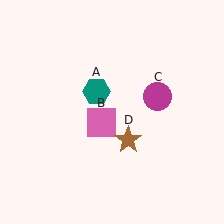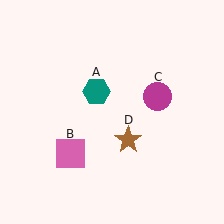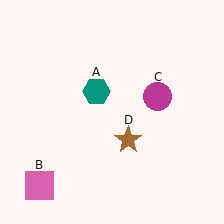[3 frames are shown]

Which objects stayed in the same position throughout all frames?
Teal hexagon (object A) and magenta circle (object C) and brown star (object D) remained stationary.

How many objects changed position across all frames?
1 object changed position: pink square (object B).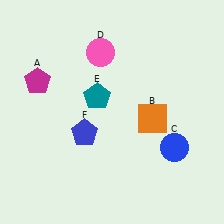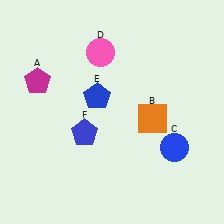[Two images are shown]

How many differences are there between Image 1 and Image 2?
There is 1 difference between the two images.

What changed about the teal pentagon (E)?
In Image 1, E is teal. In Image 2, it changed to blue.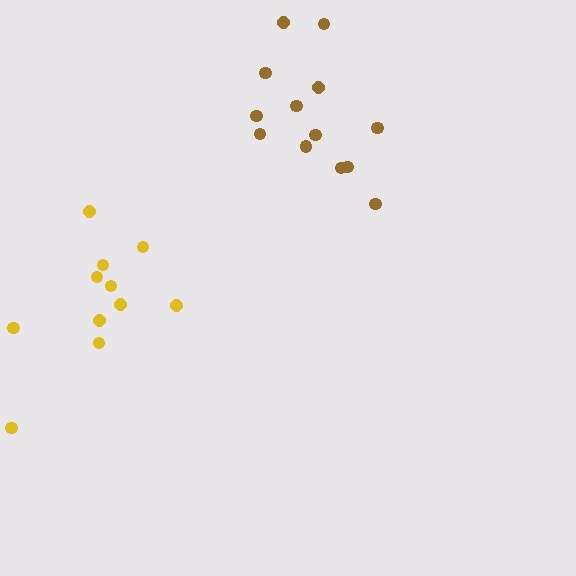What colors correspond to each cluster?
The clusters are colored: brown, yellow.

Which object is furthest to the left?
The yellow cluster is leftmost.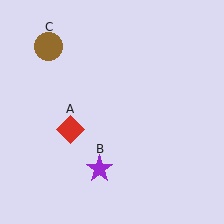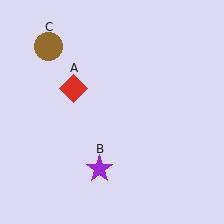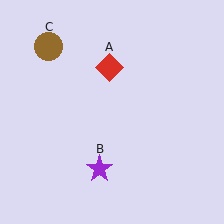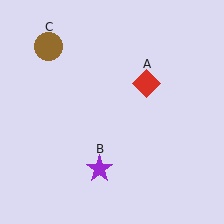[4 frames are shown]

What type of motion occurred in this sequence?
The red diamond (object A) rotated clockwise around the center of the scene.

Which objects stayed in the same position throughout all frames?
Purple star (object B) and brown circle (object C) remained stationary.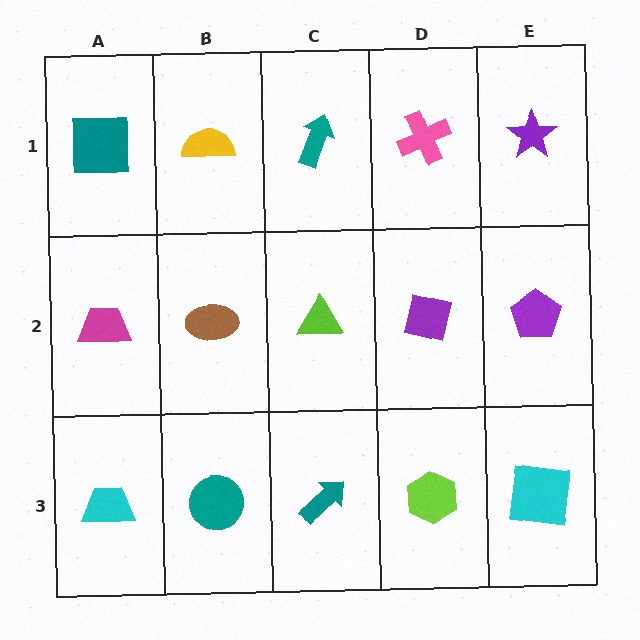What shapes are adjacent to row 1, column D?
A purple square (row 2, column D), a teal arrow (row 1, column C), a purple star (row 1, column E).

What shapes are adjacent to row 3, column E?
A purple pentagon (row 2, column E), a lime hexagon (row 3, column D).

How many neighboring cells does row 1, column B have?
3.